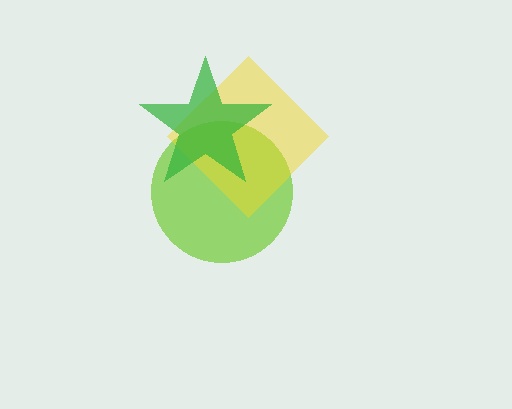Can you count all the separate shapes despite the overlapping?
Yes, there are 3 separate shapes.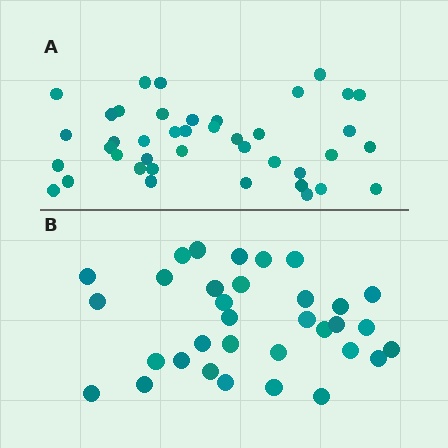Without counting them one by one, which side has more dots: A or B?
Region A (the top region) has more dots.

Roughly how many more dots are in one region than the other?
Region A has roughly 8 or so more dots than region B.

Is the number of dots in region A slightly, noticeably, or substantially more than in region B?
Region A has only slightly more — the two regions are fairly close. The ratio is roughly 1.2 to 1.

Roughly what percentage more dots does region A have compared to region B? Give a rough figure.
About 25% more.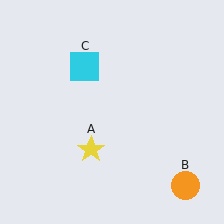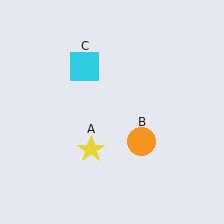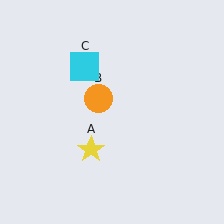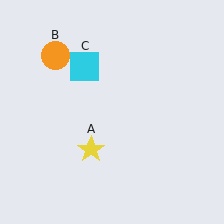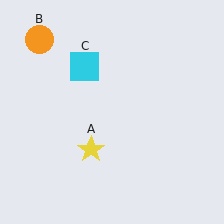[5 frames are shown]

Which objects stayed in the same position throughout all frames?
Yellow star (object A) and cyan square (object C) remained stationary.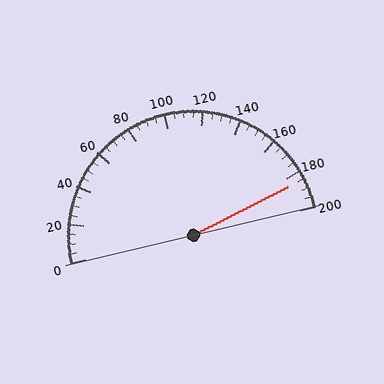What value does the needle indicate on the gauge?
The needle indicates approximately 185.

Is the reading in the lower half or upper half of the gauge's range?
The reading is in the upper half of the range (0 to 200).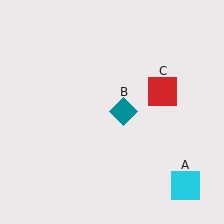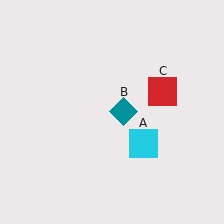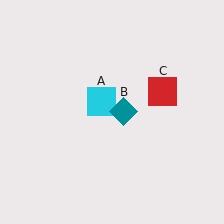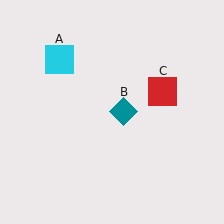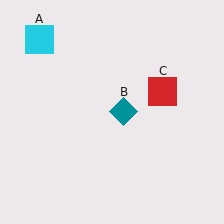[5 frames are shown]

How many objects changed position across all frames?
1 object changed position: cyan square (object A).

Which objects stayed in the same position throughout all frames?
Teal diamond (object B) and red square (object C) remained stationary.